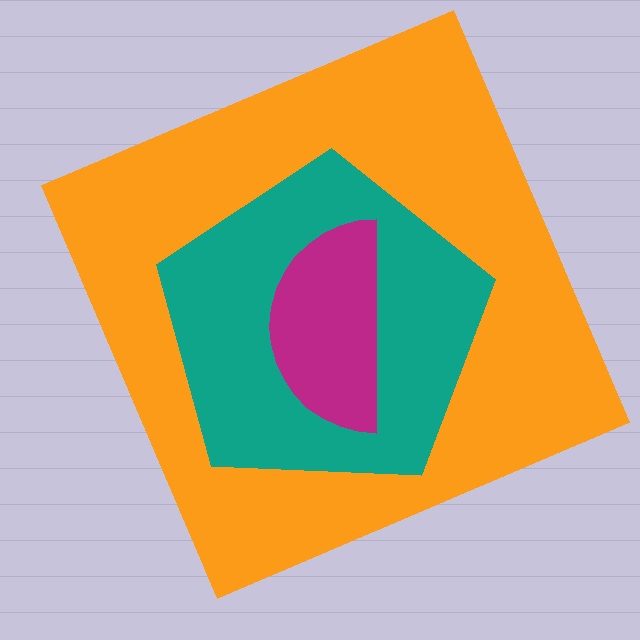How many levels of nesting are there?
3.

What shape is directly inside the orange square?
The teal pentagon.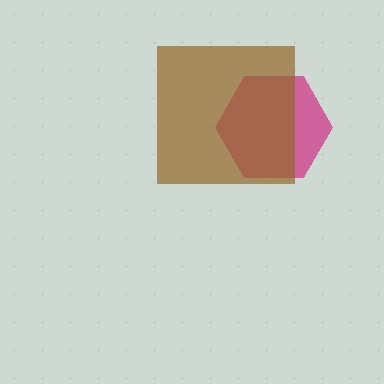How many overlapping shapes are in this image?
There are 2 overlapping shapes in the image.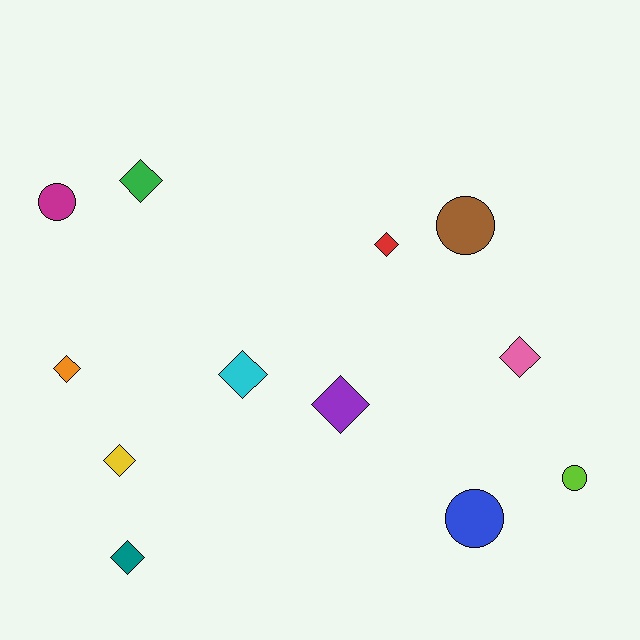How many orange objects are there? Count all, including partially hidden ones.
There is 1 orange object.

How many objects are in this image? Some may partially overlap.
There are 12 objects.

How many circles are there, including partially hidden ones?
There are 4 circles.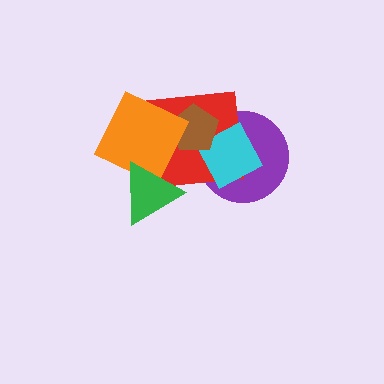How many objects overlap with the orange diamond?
3 objects overlap with the orange diamond.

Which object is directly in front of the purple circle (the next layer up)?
The red square is directly in front of the purple circle.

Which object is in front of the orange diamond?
The green triangle is in front of the orange diamond.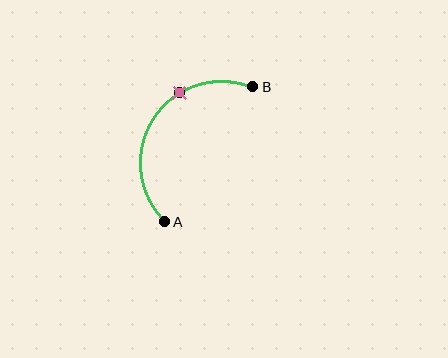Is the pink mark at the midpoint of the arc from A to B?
No. The pink mark lies on the arc but is closer to endpoint B. The arc midpoint would be at the point on the curve equidistant along the arc from both A and B.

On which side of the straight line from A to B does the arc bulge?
The arc bulges to the left of the straight line connecting A and B.